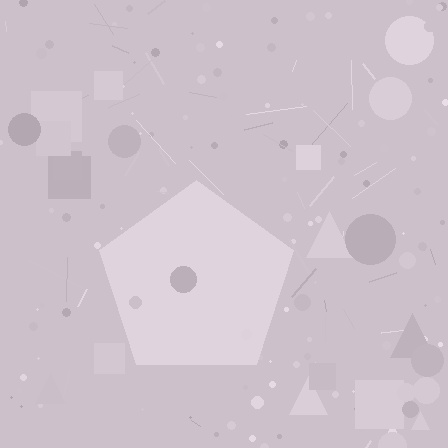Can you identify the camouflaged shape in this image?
The camouflaged shape is a pentagon.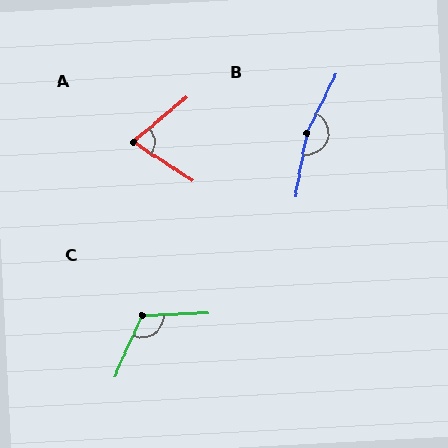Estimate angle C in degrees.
Approximately 116 degrees.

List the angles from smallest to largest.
A (73°), C (116°), B (164°).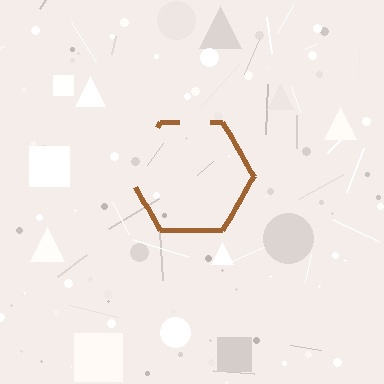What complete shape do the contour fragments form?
The contour fragments form a hexagon.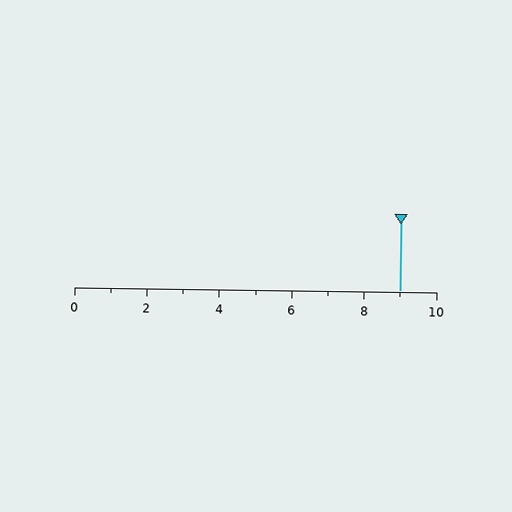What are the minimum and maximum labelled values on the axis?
The axis runs from 0 to 10.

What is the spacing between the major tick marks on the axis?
The major ticks are spaced 2 apart.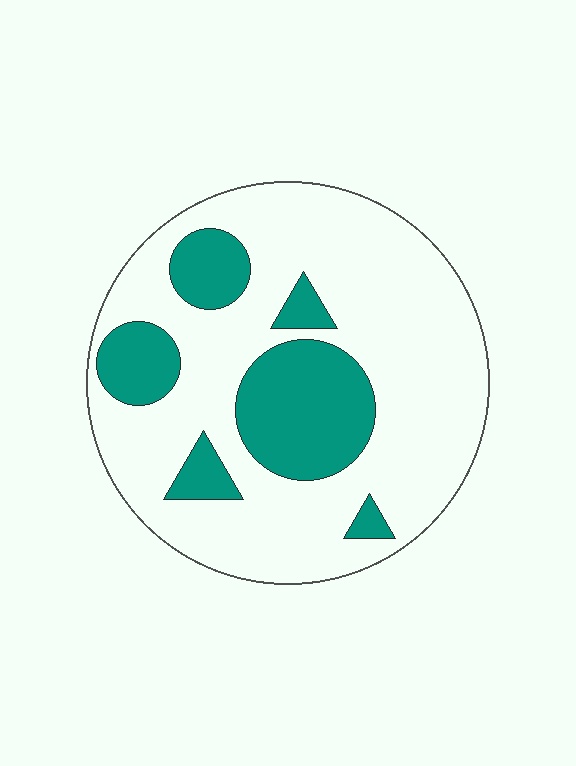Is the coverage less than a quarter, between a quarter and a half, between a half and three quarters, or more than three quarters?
Between a quarter and a half.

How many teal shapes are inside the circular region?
6.